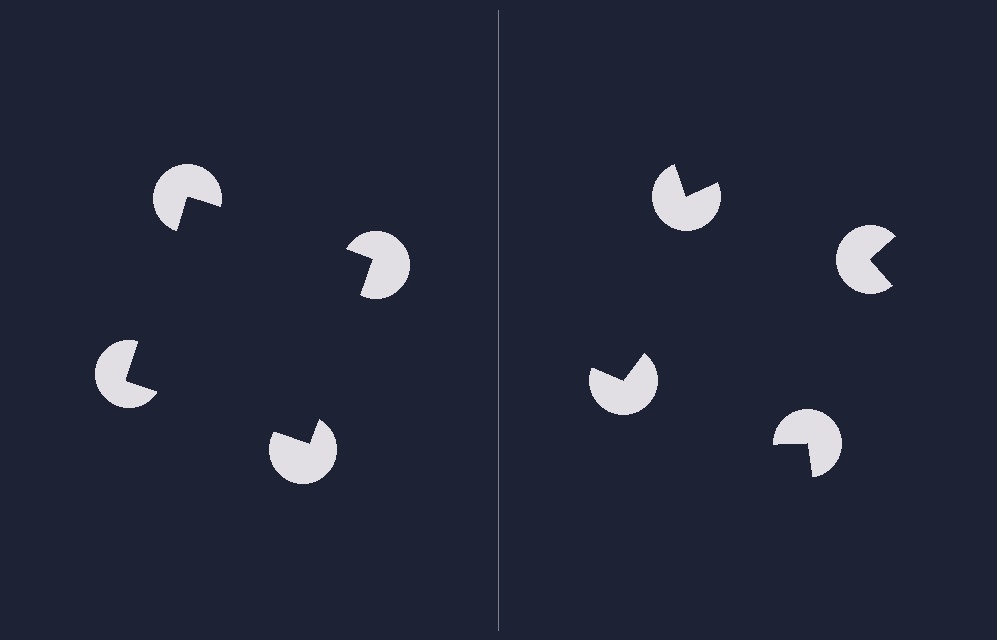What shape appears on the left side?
An illusory square.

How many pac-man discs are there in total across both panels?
8 — 4 on each side.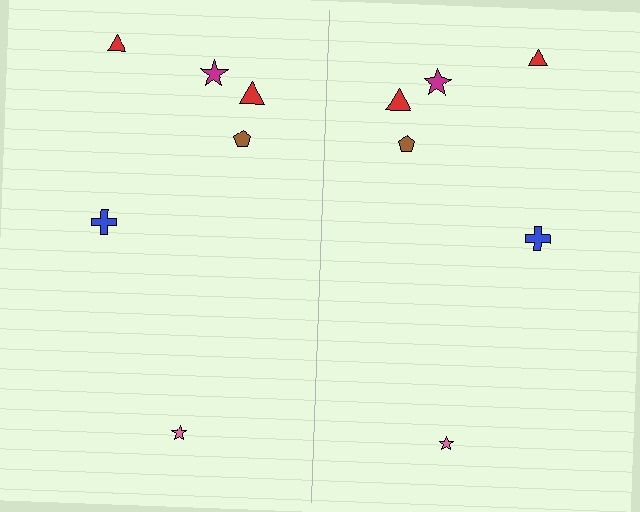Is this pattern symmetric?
Yes, this pattern has bilateral (reflection) symmetry.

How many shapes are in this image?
There are 12 shapes in this image.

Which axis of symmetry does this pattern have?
The pattern has a vertical axis of symmetry running through the center of the image.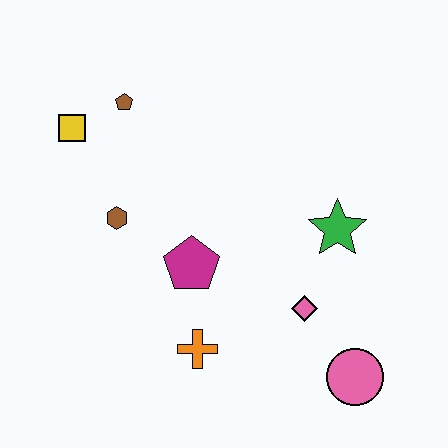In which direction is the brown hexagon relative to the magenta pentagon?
The brown hexagon is to the left of the magenta pentagon.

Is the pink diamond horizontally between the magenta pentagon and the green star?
Yes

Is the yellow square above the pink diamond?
Yes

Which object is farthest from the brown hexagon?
The pink circle is farthest from the brown hexagon.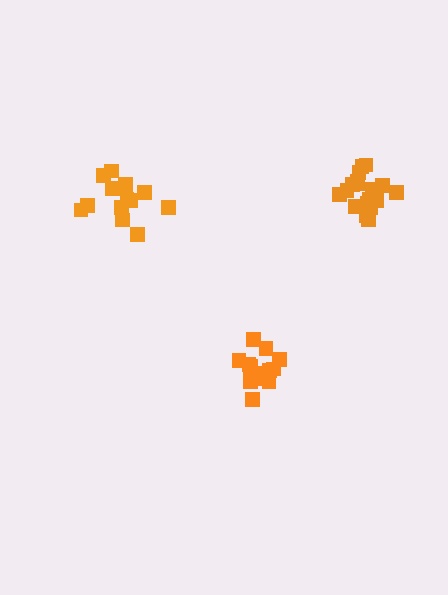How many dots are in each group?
Group 1: 19 dots, Group 2: 15 dots, Group 3: 13 dots (47 total).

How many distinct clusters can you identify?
There are 3 distinct clusters.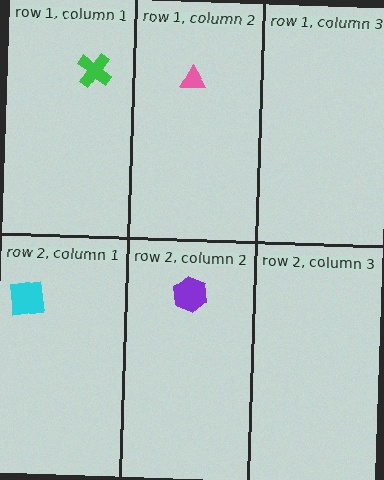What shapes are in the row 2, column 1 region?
The cyan square.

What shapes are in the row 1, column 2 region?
The pink triangle.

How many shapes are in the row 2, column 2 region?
1.